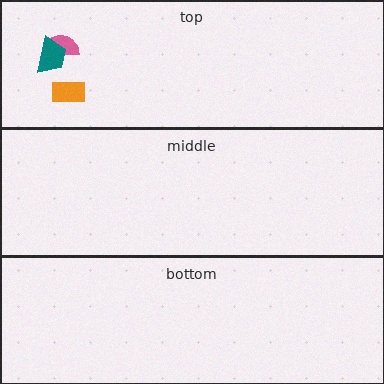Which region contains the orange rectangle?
The top region.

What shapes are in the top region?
The pink semicircle, the orange rectangle, the teal trapezoid.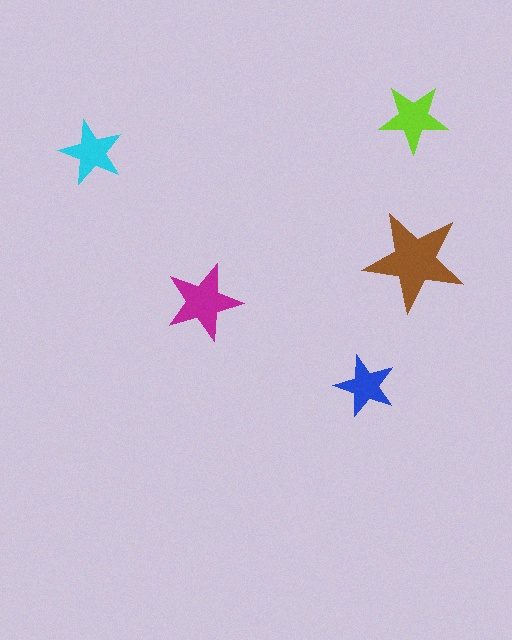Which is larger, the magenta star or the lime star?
The magenta one.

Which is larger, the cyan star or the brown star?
The brown one.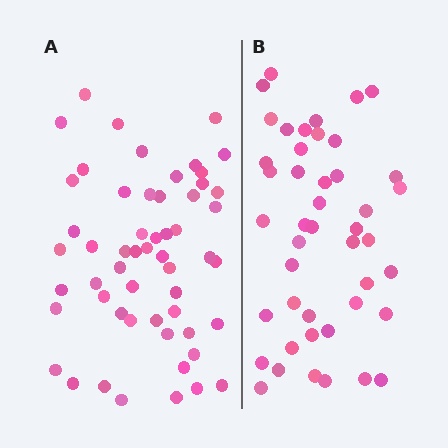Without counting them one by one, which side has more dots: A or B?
Region A (the left region) has more dots.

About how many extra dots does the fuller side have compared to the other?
Region A has roughly 10 or so more dots than region B.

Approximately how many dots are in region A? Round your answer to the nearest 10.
About 60 dots. (The exact count is 55, which rounds to 60.)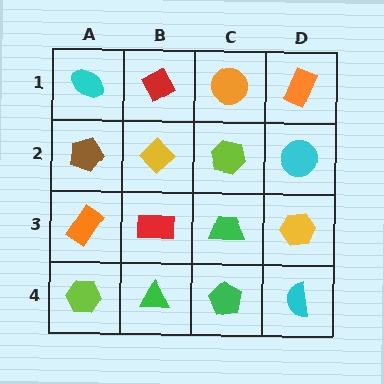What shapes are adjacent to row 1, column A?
A brown pentagon (row 2, column A), a red diamond (row 1, column B).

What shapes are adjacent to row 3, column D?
A cyan circle (row 2, column D), a cyan semicircle (row 4, column D), a green trapezoid (row 3, column C).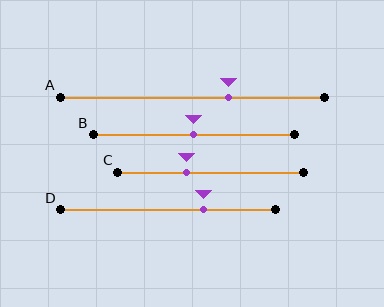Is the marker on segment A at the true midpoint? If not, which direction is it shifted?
No, the marker on segment A is shifted to the right by about 14% of the segment length.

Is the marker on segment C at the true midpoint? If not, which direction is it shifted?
No, the marker on segment C is shifted to the left by about 13% of the segment length.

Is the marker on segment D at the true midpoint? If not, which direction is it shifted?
No, the marker on segment D is shifted to the right by about 17% of the segment length.